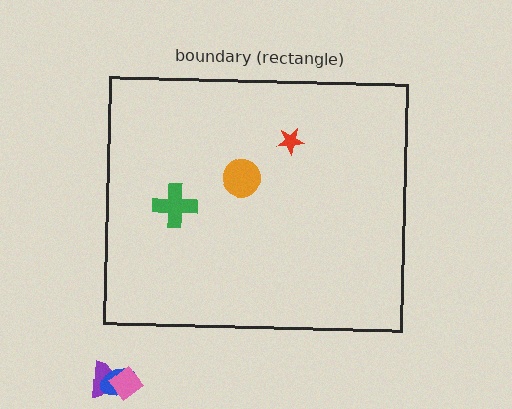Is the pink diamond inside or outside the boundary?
Outside.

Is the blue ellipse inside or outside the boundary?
Outside.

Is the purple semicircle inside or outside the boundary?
Outside.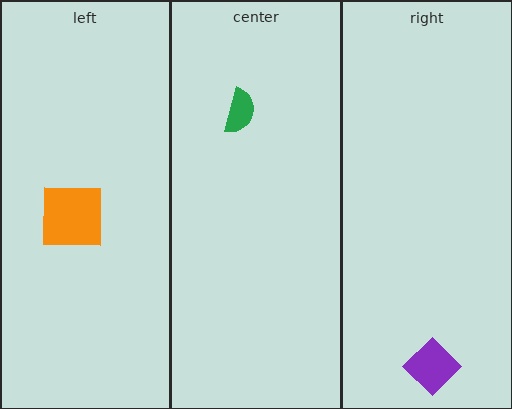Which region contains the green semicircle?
The center region.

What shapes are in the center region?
The green semicircle.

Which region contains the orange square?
The left region.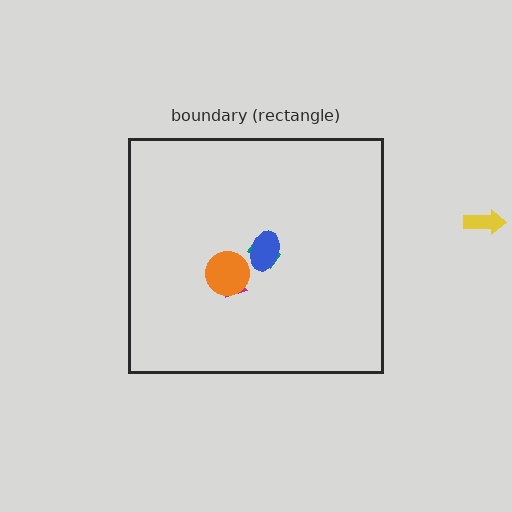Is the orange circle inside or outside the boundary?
Inside.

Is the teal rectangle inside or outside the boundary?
Inside.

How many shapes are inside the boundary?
4 inside, 1 outside.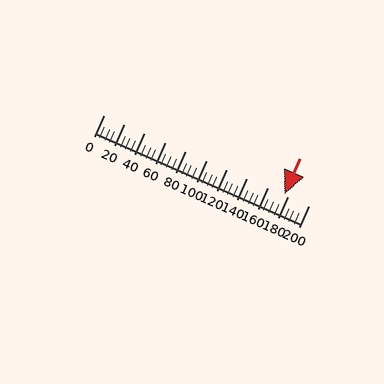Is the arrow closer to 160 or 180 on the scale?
The arrow is closer to 180.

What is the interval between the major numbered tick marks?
The major tick marks are spaced 20 units apart.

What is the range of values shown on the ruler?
The ruler shows values from 0 to 200.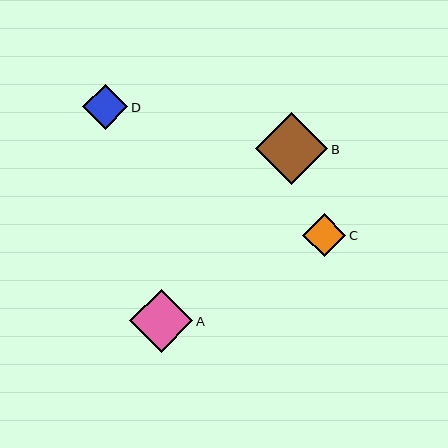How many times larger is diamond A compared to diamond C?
Diamond A is approximately 1.5 times the size of diamond C.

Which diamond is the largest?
Diamond B is the largest with a size of approximately 72 pixels.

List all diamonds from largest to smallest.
From largest to smallest: B, A, D, C.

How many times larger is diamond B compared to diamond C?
Diamond B is approximately 1.7 times the size of diamond C.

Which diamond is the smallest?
Diamond C is the smallest with a size of approximately 43 pixels.